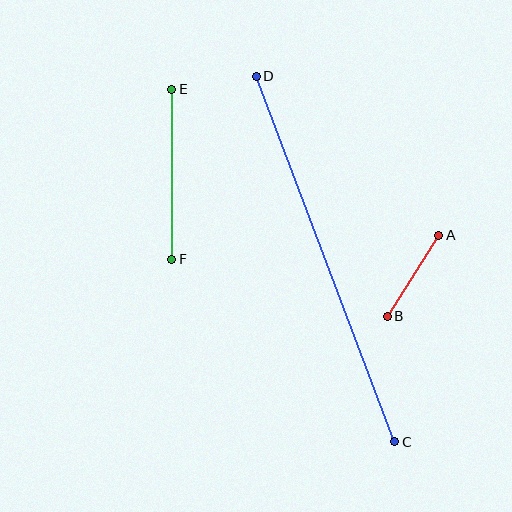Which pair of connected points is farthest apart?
Points C and D are farthest apart.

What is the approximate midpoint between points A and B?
The midpoint is at approximately (413, 276) pixels.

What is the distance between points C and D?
The distance is approximately 391 pixels.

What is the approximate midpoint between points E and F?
The midpoint is at approximately (172, 174) pixels.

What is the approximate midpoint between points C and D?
The midpoint is at approximately (326, 259) pixels.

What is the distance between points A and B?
The distance is approximately 96 pixels.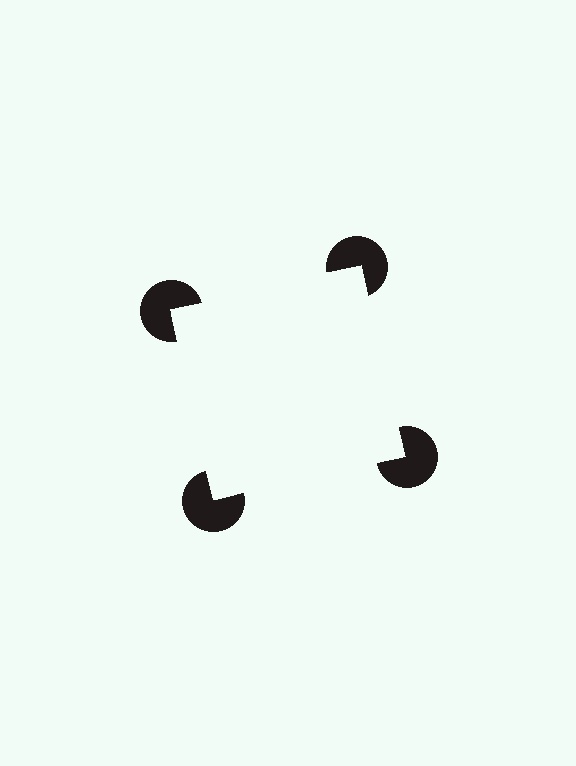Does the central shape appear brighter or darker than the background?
It typically appears slightly brighter than the background, even though no actual brightness change is drawn.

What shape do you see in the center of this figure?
An illusory square — its edges are inferred from the aligned wedge cuts in the pac-man discs, not physically drawn.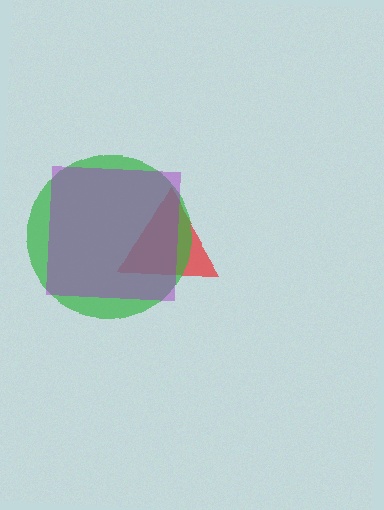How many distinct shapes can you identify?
There are 3 distinct shapes: a red triangle, a green circle, a purple square.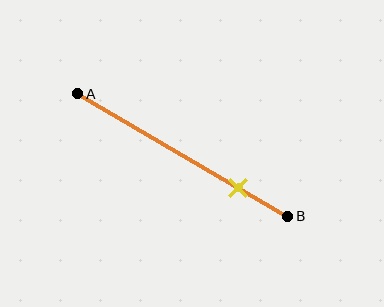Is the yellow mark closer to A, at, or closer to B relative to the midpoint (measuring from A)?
The yellow mark is closer to point B than the midpoint of segment AB.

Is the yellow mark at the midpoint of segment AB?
No, the mark is at about 75% from A, not at the 50% midpoint.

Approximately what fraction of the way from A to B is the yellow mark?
The yellow mark is approximately 75% of the way from A to B.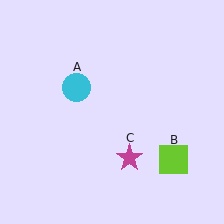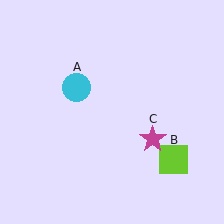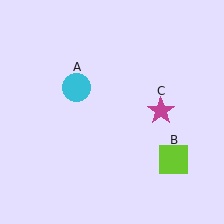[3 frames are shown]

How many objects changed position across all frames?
1 object changed position: magenta star (object C).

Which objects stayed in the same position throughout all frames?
Cyan circle (object A) and lime square (object B) remained stationary.